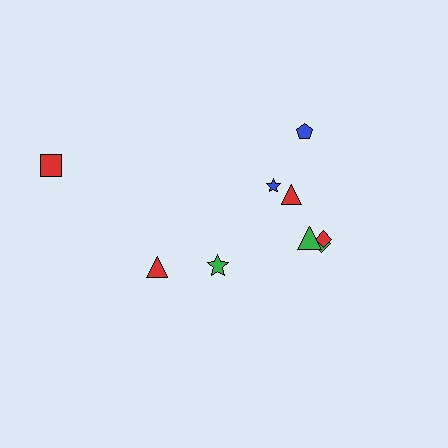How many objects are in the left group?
There are 3 objects.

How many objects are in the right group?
There are 6 objects.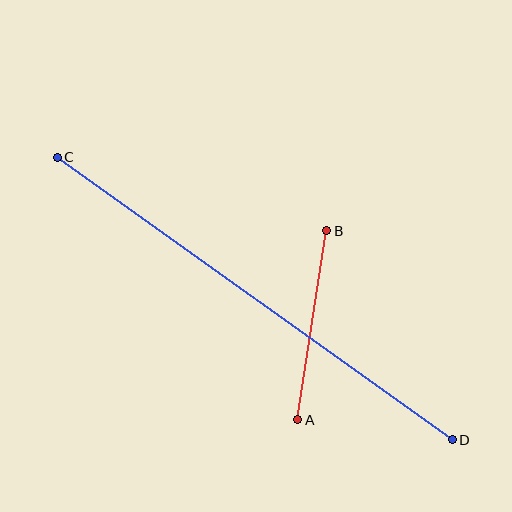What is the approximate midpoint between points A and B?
The midpoint is at approximately (312, 325) pixels.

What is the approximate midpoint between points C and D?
The midpoint is at approximately (255, 299) pixels.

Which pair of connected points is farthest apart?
Points C and D are farthest apart.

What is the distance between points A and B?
The distance is approximately 191 pixels.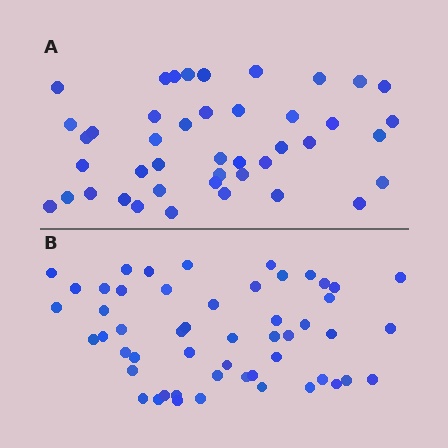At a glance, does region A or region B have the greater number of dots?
Region B (the bottom region) has more dots.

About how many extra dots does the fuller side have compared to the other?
Region B has roughly 8 or so more dots than region A.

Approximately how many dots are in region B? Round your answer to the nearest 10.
About 50 dots. (The exact count is 52, which rounds to 50.)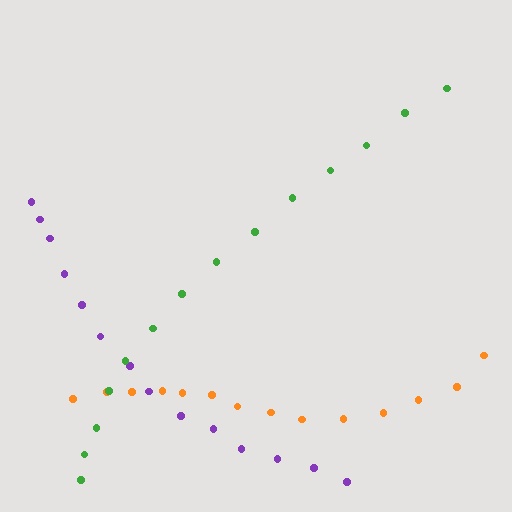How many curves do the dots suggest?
There are 3 distinct paths.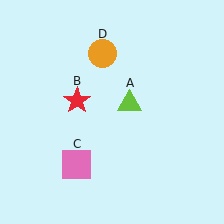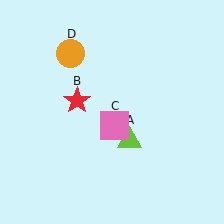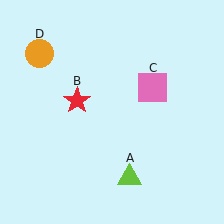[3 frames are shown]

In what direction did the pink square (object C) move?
The pink square (object C) moved up and to the right.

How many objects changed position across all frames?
3 objects changed position: lime triangle (object A), pink square (object C), orange circle (object D).